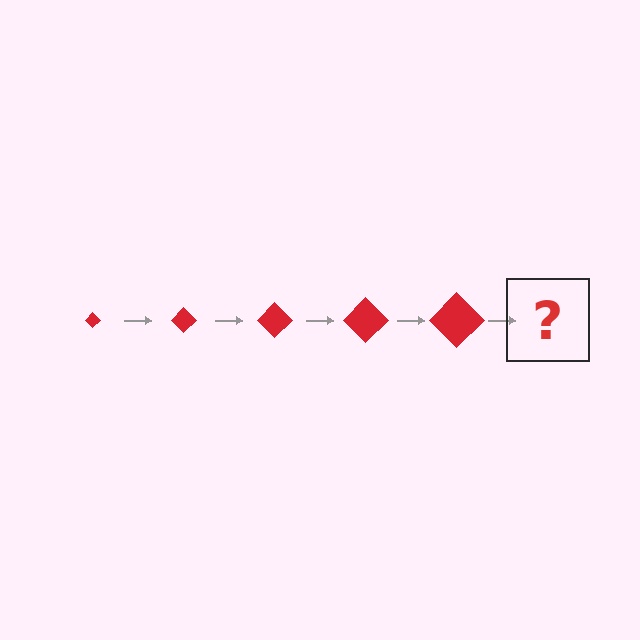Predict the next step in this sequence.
The next step is a red diamond, larger than the previous one.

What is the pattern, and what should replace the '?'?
The pattern is that the diamond gets progressively larger each step. The '?' should be a red diamond, larger than the previous one.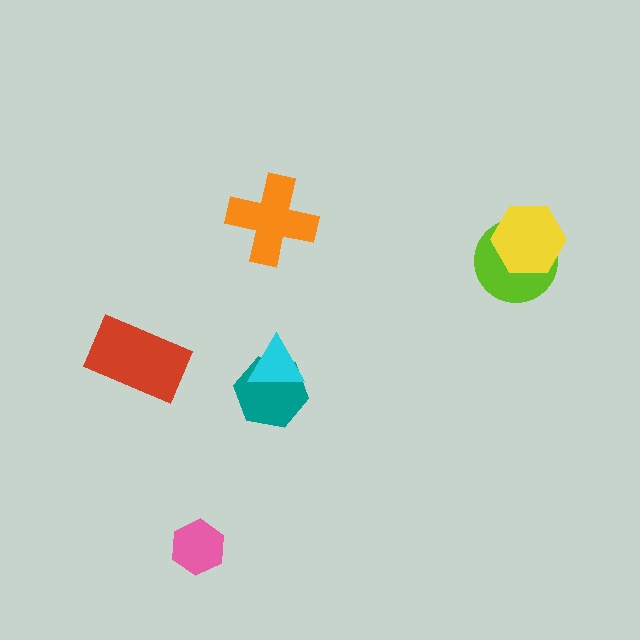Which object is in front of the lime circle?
The yellow hexagon is in front of the lime circle.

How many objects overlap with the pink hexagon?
0 objects overlap with the pink hexagon.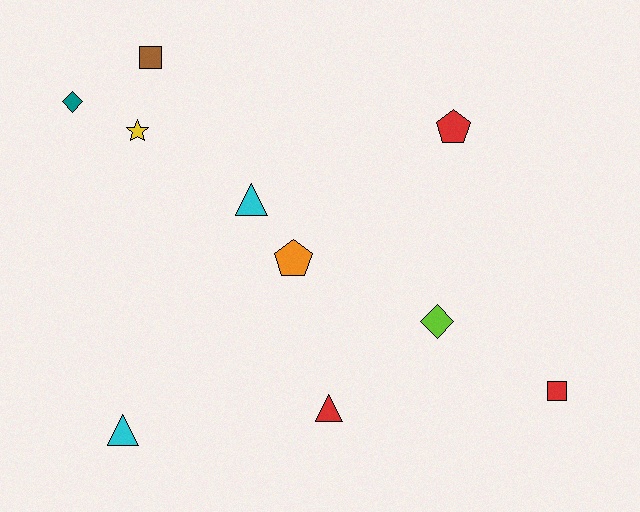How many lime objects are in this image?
There is 1 lime object.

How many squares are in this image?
There are 2 squares.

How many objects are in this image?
There are 10 objects.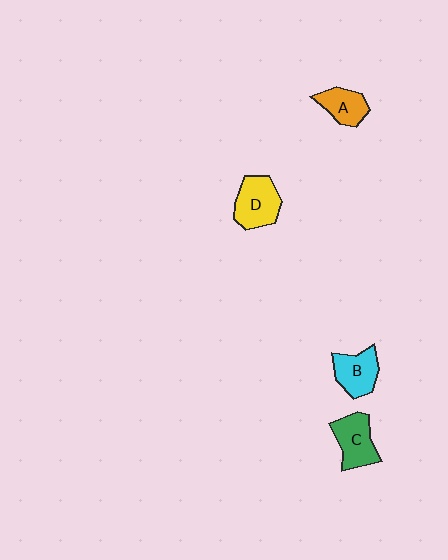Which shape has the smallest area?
Shape A (orange).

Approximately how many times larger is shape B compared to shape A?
Approximately 1.2 times.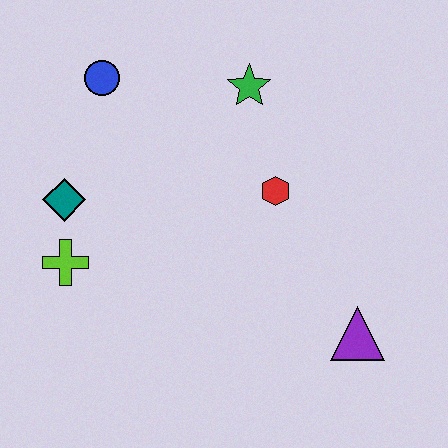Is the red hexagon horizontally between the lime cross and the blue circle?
No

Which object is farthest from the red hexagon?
The lime cross is farthest from the red hexagon.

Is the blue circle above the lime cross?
Yes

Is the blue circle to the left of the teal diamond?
No